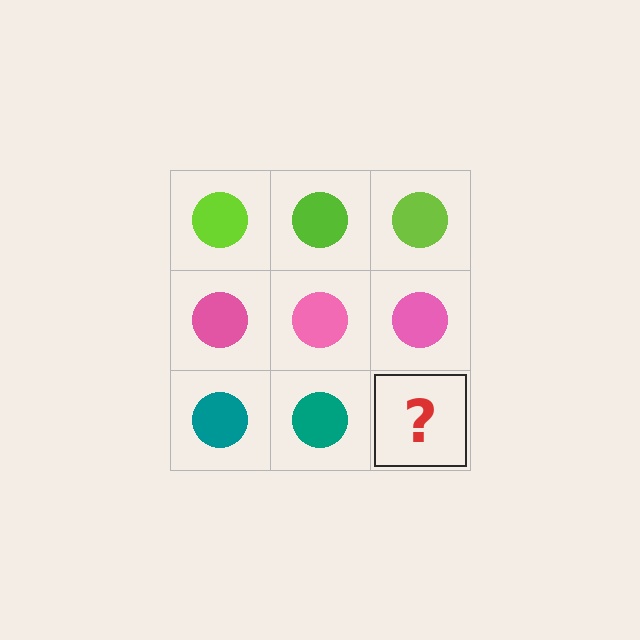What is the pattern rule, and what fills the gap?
The rule is that each row has a consistent color. The gap should be filled with a teal circle.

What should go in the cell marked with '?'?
The missing cell should contain a teal circle.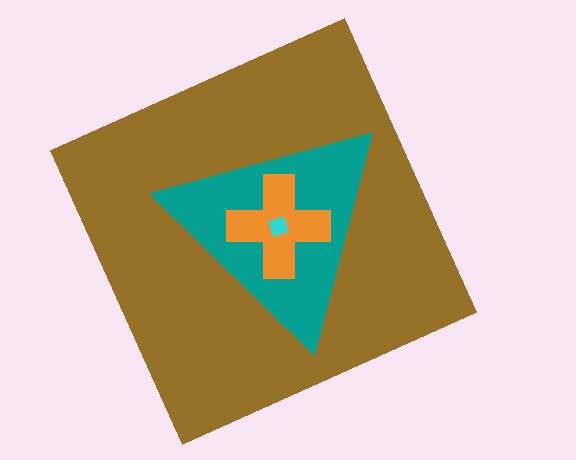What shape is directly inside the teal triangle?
The orange cross.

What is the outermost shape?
The brown square.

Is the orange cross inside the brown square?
Yes.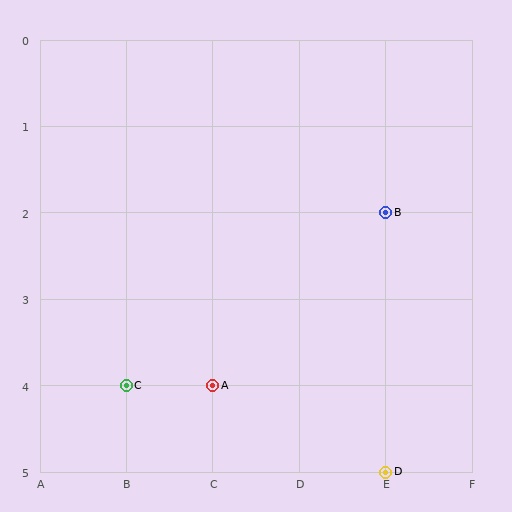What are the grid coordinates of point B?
Point B is at grid coordinates (E, 2).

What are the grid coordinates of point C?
Point C is at grid coordinates (B, 4).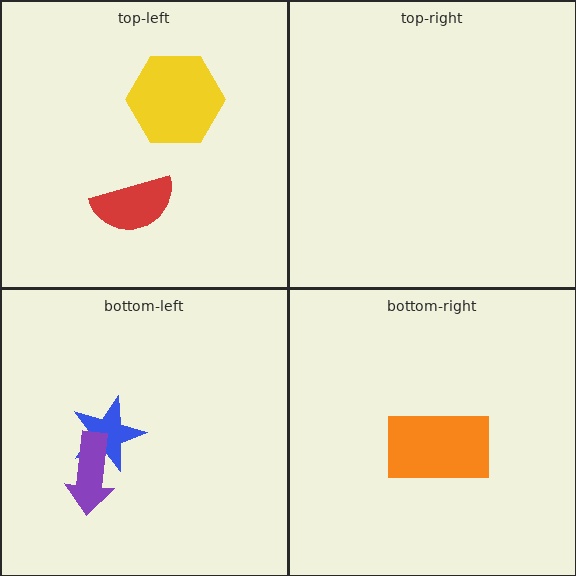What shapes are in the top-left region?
The red semicircle, the yellow hexagon.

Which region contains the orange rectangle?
The bottom-right region.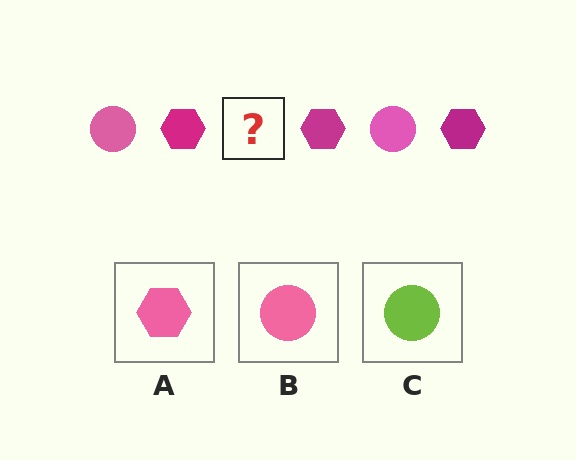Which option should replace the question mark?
Option B.